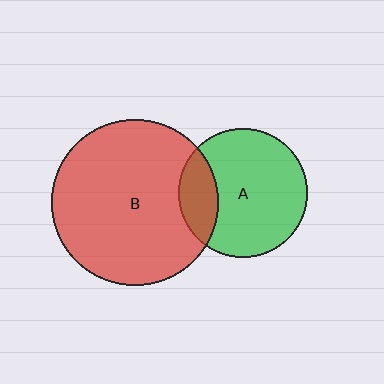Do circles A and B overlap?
Yes.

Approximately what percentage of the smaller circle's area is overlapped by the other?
Approximately 20%.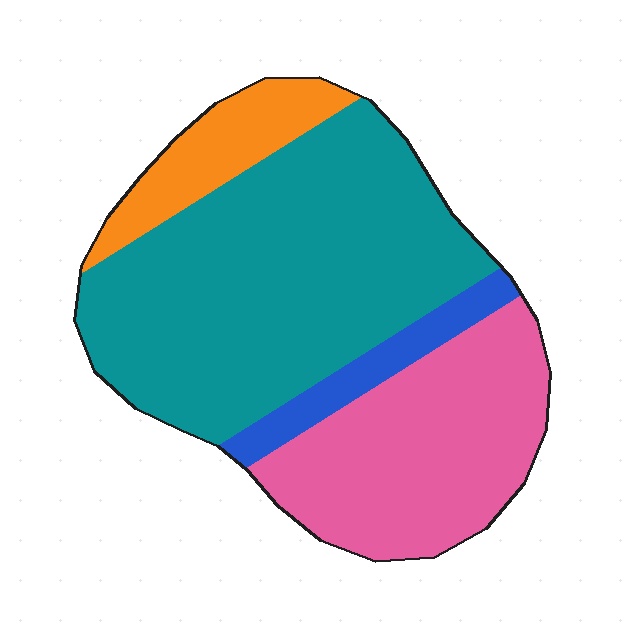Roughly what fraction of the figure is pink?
Pink covers 30% of the figure.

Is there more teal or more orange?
Teal.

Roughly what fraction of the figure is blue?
Blue covers about 5% of the figure.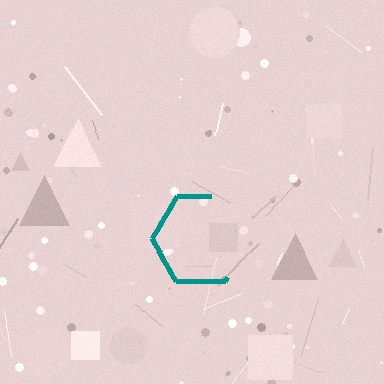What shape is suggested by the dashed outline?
The dashed outline suggests a hexagon.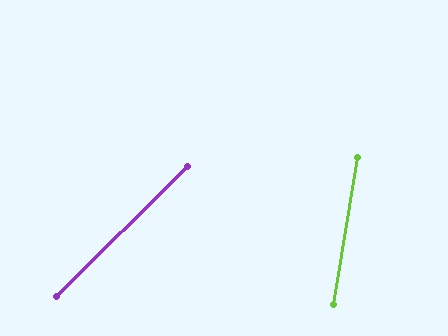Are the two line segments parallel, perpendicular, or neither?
Neither parallel nor perpendicular — they differ by about 36°.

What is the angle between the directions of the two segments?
Approximately 36 degrees.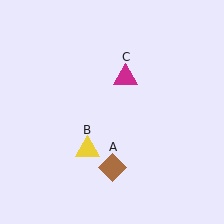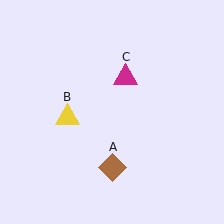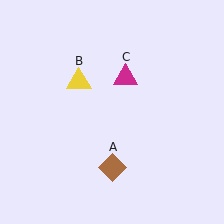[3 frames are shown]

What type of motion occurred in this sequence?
The yellow triangle (object B) rotated clockwise around the center of the scene.